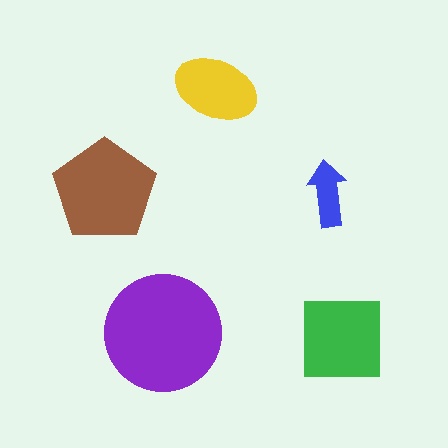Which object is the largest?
The purple circle.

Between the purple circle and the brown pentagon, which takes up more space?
The purple circle.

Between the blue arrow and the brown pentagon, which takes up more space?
The brown pentagon.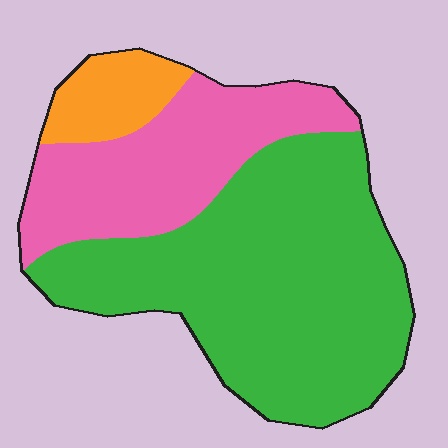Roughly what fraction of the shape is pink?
Pink covers around 30% of the shape.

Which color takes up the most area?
Green, at roughly 60%.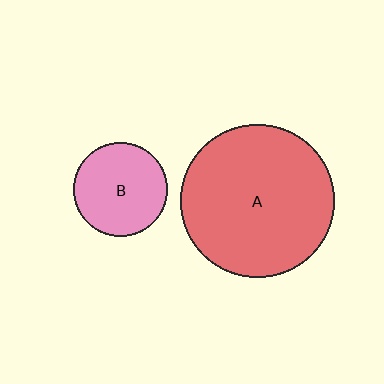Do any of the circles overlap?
No, none of the circles overlap.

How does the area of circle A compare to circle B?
Approximately 2.7 times.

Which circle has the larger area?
Circle A (red).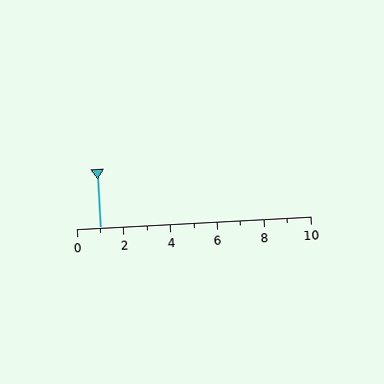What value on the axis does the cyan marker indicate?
The marker indicates approximately 1.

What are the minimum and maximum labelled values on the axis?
The axis runs from 0 to 10.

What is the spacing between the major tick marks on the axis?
The major ticks are spaced 2 apart.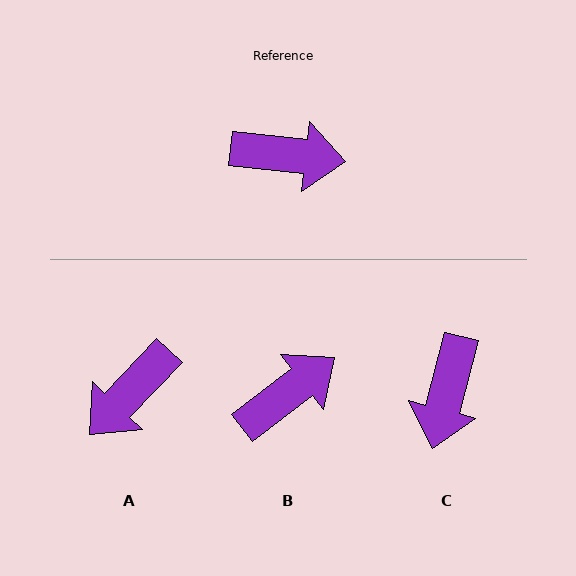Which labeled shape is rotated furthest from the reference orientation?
A, about 128 degrees away.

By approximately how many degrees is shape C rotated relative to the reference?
Approximately 98 degrees clockwise.